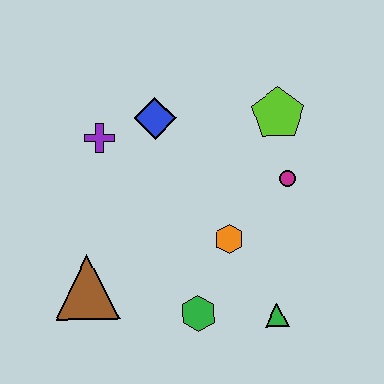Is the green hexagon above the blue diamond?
No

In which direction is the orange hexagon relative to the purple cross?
The orange hexagon is to the right of the purple cross.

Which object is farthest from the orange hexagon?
The purple cross is farthest from the orange hexagon.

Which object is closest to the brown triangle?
The green hexagon is closest to the brown triangle.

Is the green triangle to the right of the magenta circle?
No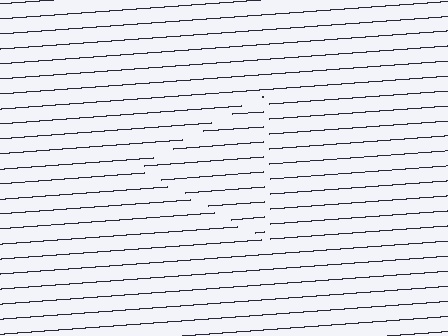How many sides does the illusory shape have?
3 sides — the line-ends trace a triangle.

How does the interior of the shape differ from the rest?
The interior of the shape contains the same grating, shifted by half a period — the contour is defined by the phase discontinuity where line-ends from the inner and outer gratings abut.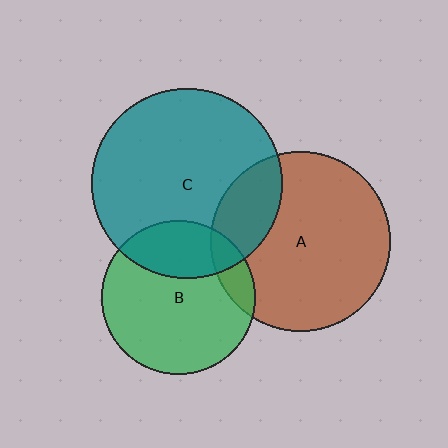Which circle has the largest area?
Circle C (teal).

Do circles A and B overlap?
Yes.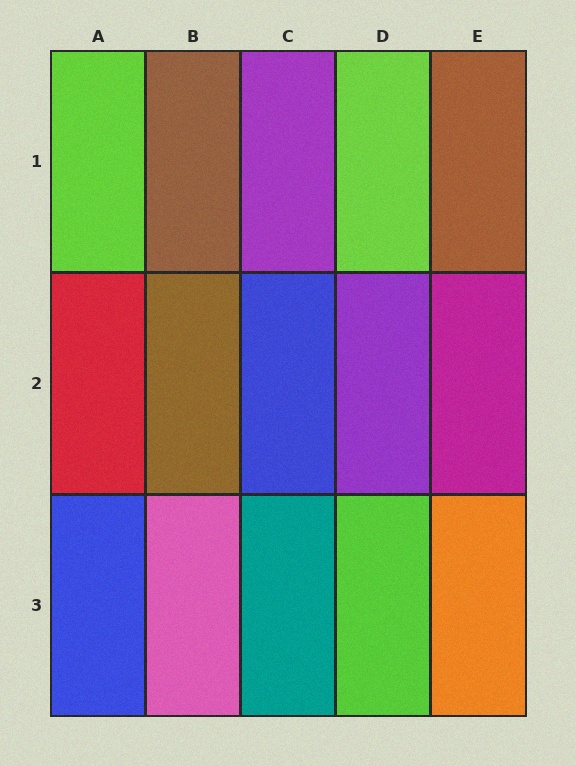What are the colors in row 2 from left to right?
Red, brown, blue, purple, magenta.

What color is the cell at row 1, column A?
Lime.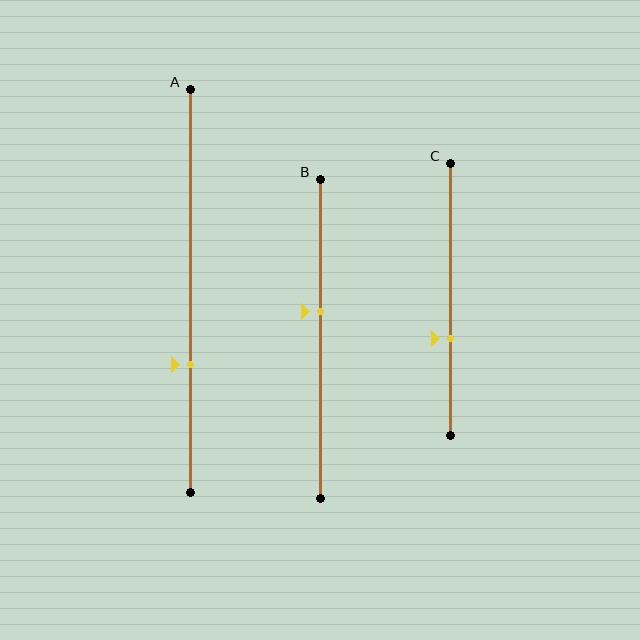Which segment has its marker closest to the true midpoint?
Segment B has its marker closest to the true midpoint.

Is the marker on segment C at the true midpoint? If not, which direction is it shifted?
No, the marker on segment C is shifted downward by about 15% of the segment length.